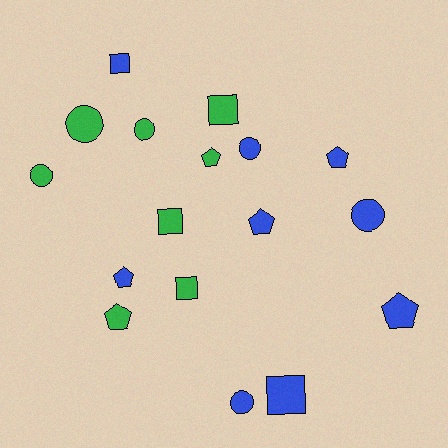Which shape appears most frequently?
Circle, with 6 objects.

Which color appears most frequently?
Blue, with 9 objects.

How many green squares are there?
There are 3 green squares.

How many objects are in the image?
There are 17 objects.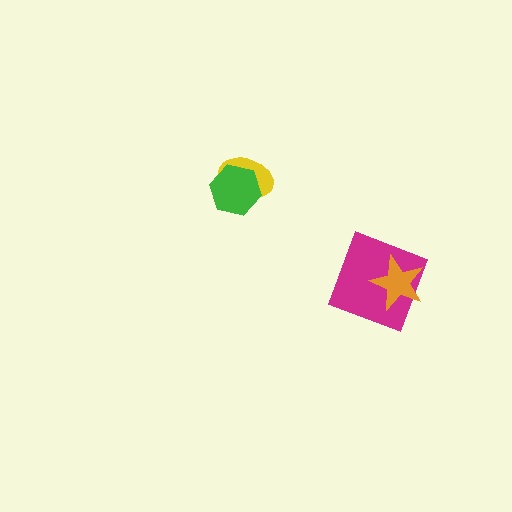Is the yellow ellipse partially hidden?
Yes, it is partially covered by another shape.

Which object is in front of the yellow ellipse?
The green hexagon is in front of the yellow ellipse.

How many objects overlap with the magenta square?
1 object overlaps with the magenta square.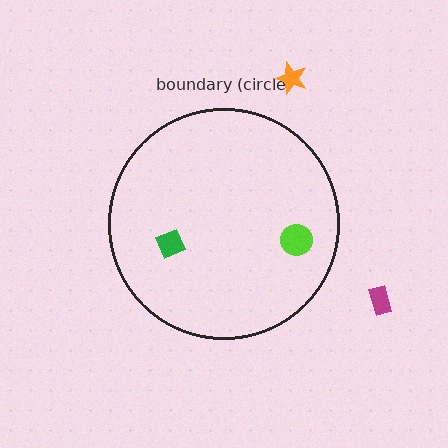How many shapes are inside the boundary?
2 inside, 2 outside.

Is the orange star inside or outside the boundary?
Outside.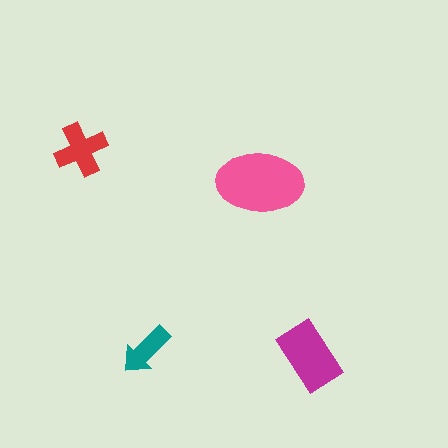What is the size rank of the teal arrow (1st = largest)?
4th.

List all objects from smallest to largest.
The teal arrow, the red cross, the magenta rectangle, the pink ellipse.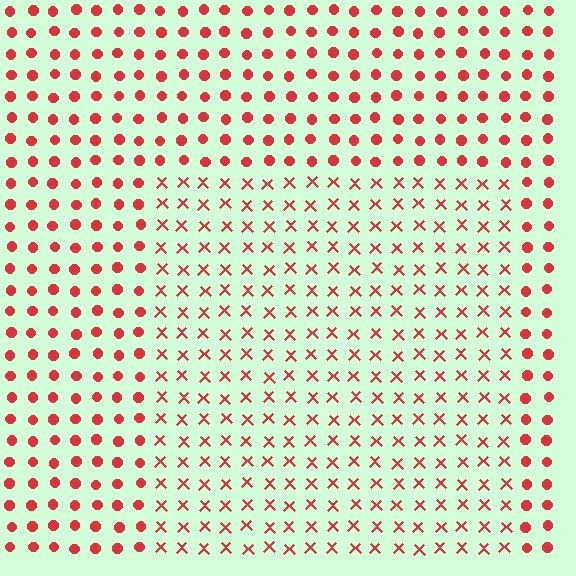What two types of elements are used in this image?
The image uses X marks inside the rectangle region and circles outside it.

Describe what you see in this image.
The image is filled with small red elements arranged in a uniform grid. A rectangle-shaped region contains X marks, while the surrounding area contains circles. The boundary is defined purely by the change in element shape.